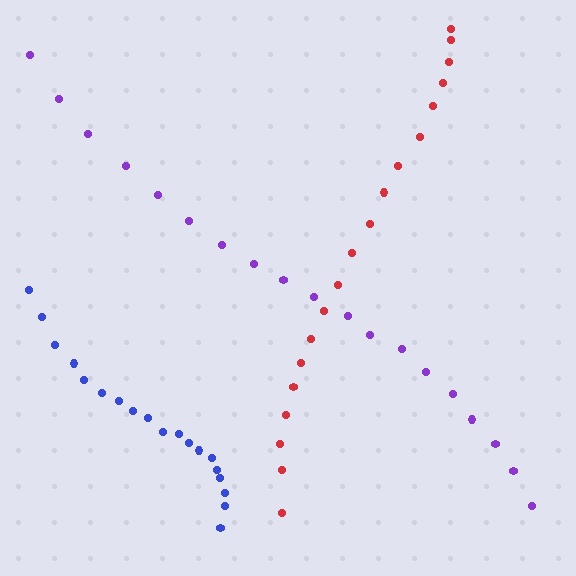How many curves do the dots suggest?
There are 3 distinct paths.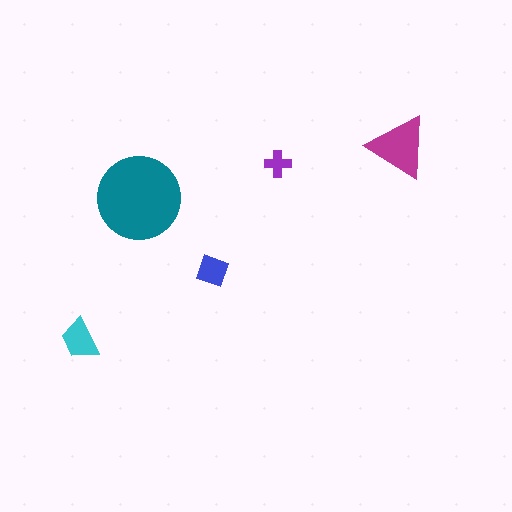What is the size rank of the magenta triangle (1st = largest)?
2nd.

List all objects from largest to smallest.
The teal circle, the magenta triangle, the cyan trapezoid, the blue diamond, the purple cross.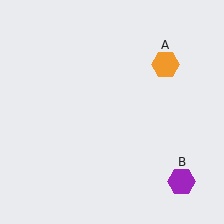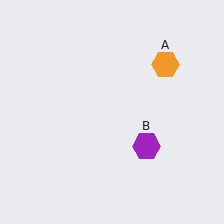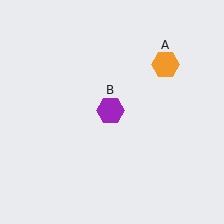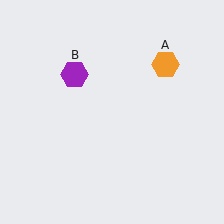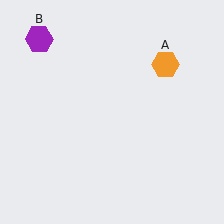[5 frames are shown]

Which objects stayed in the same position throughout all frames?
Orange hexagon (object A) remained stationary.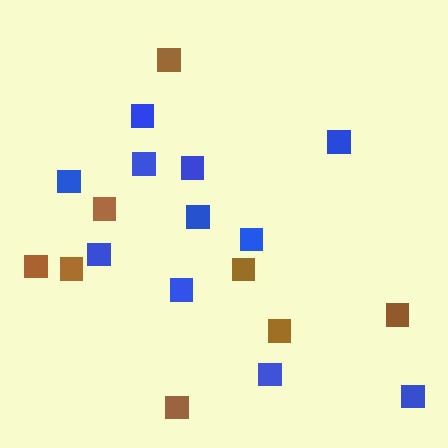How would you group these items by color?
There are 2 groups: one group of brown squares (8) and one group of blue squares (11).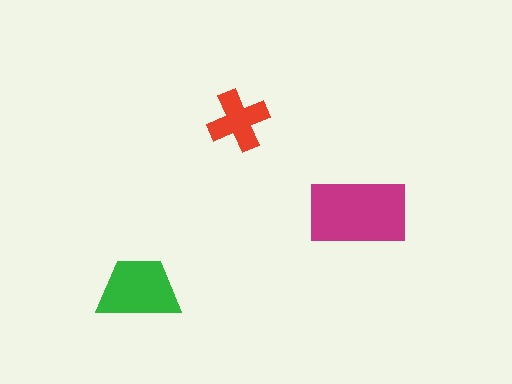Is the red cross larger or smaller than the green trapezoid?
Smaller.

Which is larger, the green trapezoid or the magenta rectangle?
The magenta rectangle.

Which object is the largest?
The magenta rectangle.